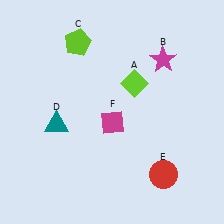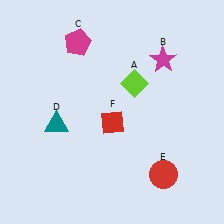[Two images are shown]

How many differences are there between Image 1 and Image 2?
There are 2 differences between the two images.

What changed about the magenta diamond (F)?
In Image 1, F is magenta. In Image 2, it changed to red.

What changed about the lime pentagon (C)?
In Image 1, C is lime. In Image 2, it changed to magenta.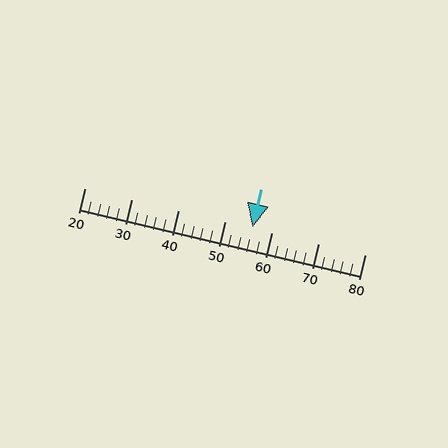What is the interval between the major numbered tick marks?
The major tick marks are spaced 10 units apart.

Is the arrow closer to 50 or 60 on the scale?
The arrow is closer to 60.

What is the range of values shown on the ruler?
The ruler shows values from 20 to 80.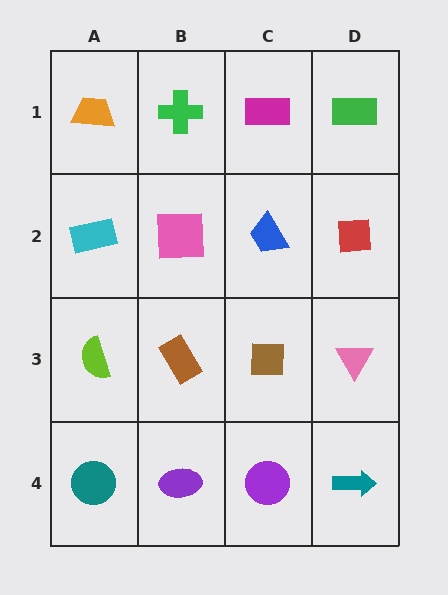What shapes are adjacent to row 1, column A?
A cyan rectangle (row 2, column A), a green cross (row 1, column B).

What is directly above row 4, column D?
A pink triangle.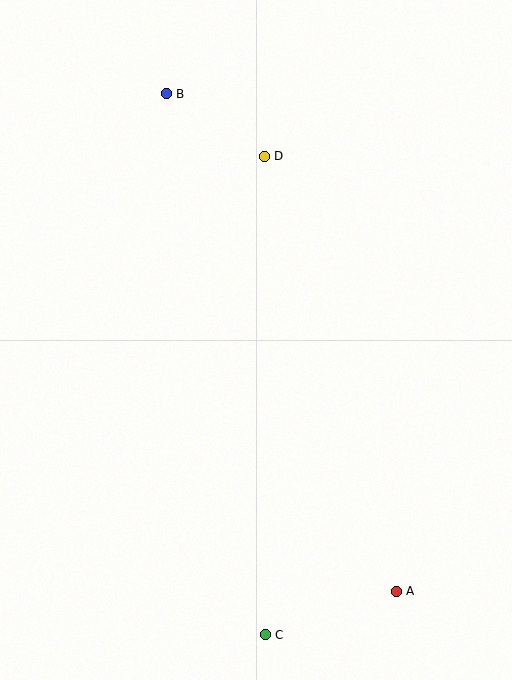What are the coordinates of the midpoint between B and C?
The midpoint between B and C is at (216, 364).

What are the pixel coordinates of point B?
Point B is at (166, 94).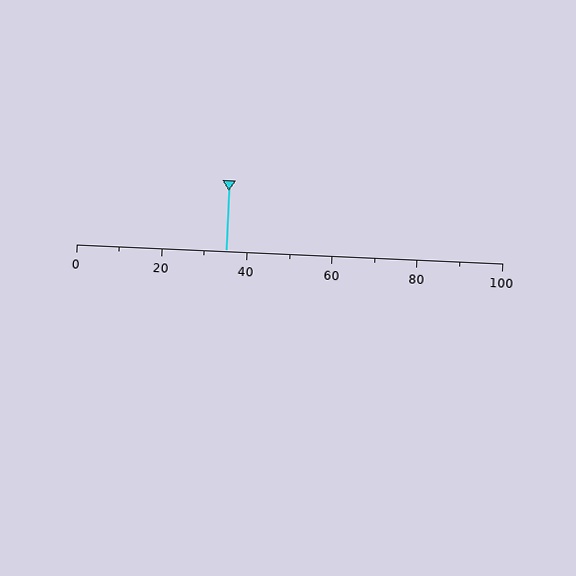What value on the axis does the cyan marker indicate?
The marker indicates approximately 35.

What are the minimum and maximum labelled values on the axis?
The axis runs from 0 to 100.